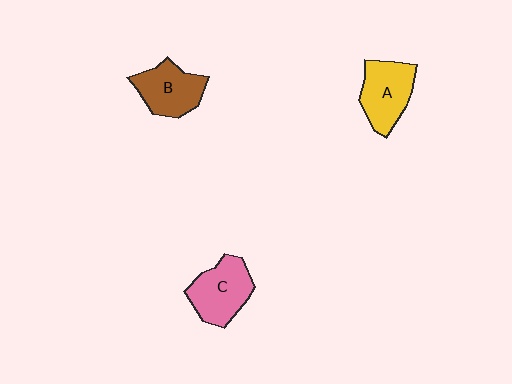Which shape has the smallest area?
Shape B (brown).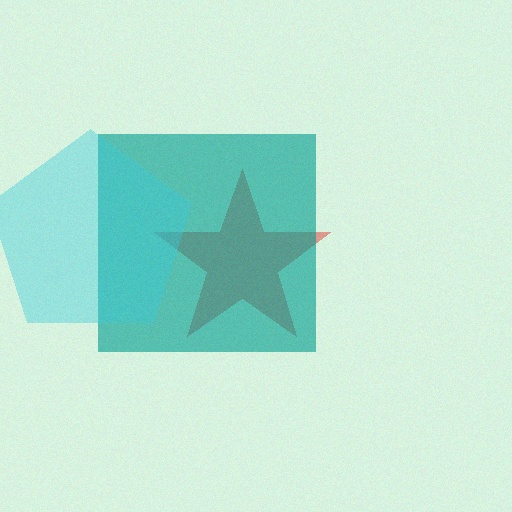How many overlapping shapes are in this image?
There are 3 overlapping shapes in the image.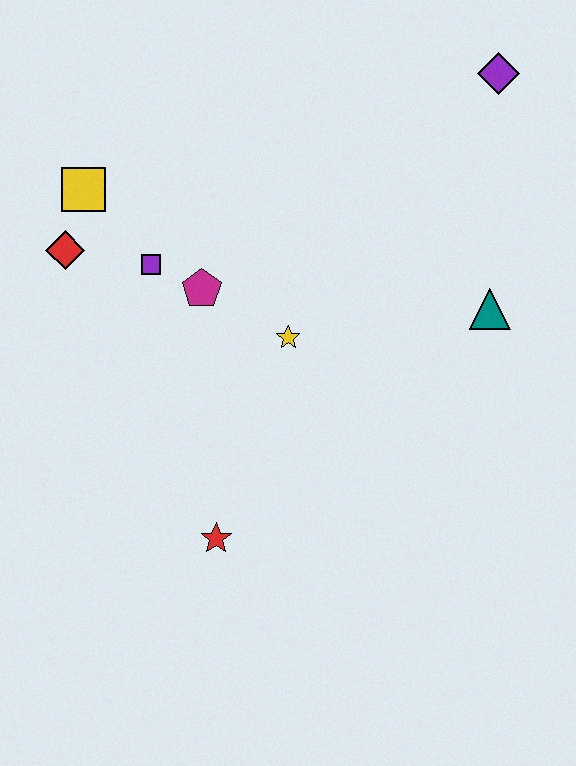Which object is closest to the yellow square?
The red diamond is closest to the yellow square.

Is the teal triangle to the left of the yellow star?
No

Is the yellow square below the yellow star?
No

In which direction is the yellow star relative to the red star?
The yellow star is above the red star.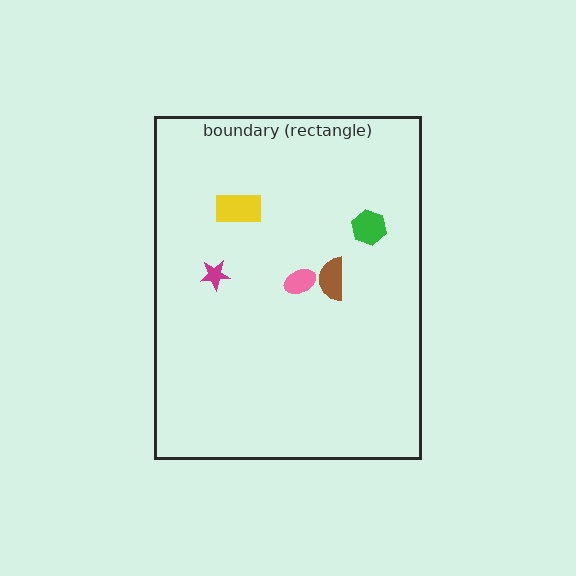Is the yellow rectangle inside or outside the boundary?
Inside.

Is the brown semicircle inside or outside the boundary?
Inside.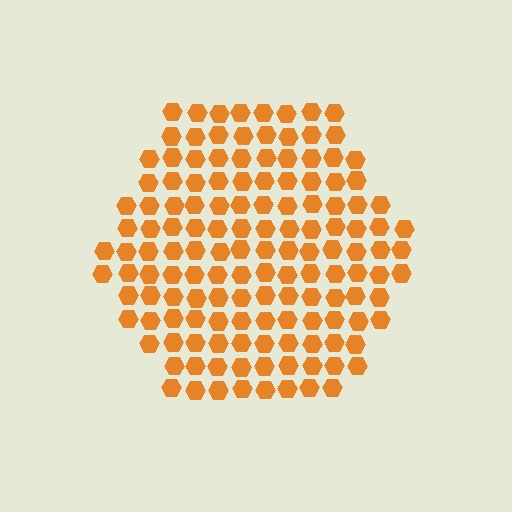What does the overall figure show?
The overall figure shows a hexagon.